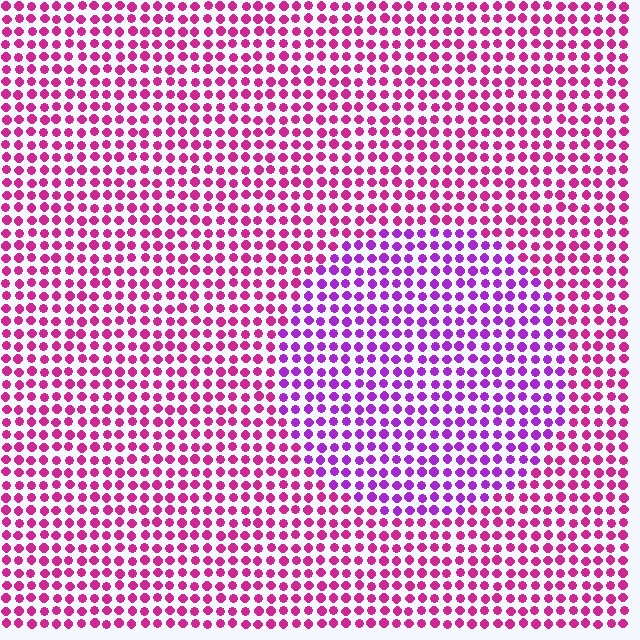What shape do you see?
I see a circle.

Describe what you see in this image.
The image is filled with small magenta elements in a uniform arrangement. A circle-shaped region is visible where the elements are tinted to a slightly different hue, forming a subtle color boundary.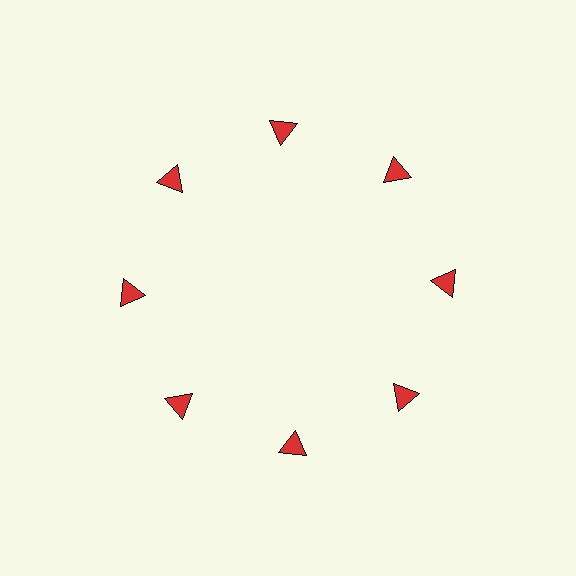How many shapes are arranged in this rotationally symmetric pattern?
There are 8 shapes, arranged in 8 groups of 1.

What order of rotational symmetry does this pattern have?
This pattern has 8-fold rotational symmetry.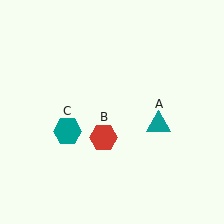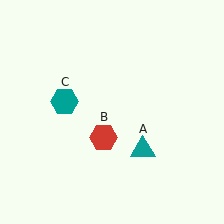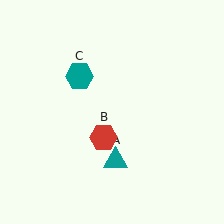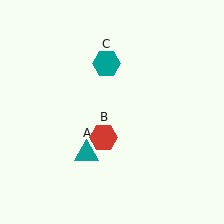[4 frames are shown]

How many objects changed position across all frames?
2 objects changed position: teal triangle (object A), teal hexagon (object C).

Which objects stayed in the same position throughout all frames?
Red hexagon (object B) remained stationary.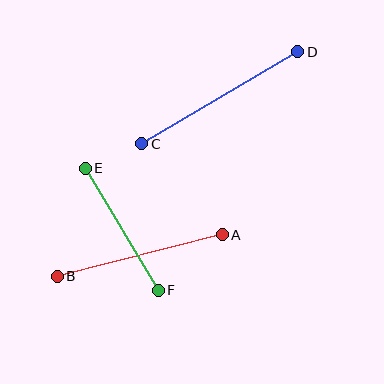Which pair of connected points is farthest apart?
Points C and D are farthest apart.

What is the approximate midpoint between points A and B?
The midpoint is at approximately (140, 255) pixels.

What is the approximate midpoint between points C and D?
The midpoint is at approximately (220, 98) pixels.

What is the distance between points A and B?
The distance is approximately 170 pixels.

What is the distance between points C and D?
The distance is approximately 181 pixels.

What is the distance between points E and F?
The distance is approximately 142 pixels.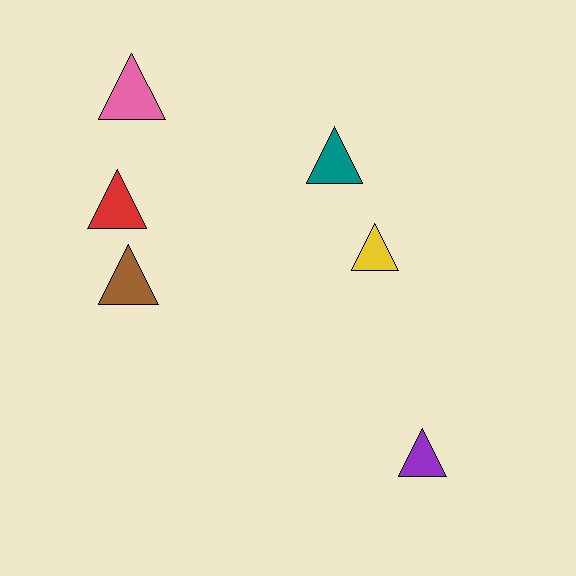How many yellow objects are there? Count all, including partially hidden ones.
There is 1 yellow object.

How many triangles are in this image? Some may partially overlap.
There are 6 triangles.